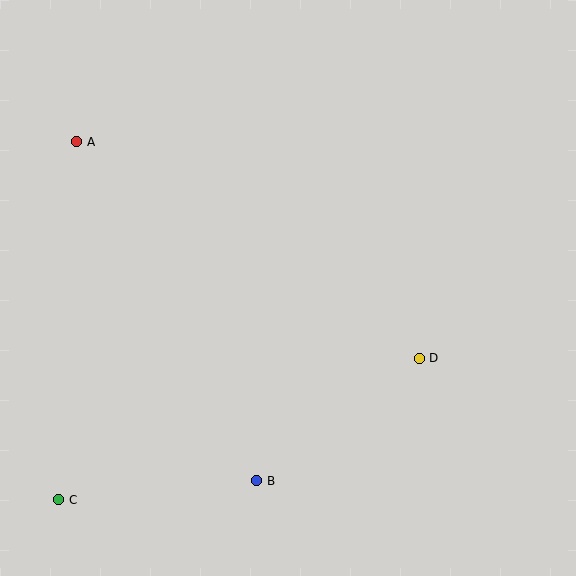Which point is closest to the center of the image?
Point D at (419, 358) is closest to the center.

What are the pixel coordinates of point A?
Point A is at (77, 142).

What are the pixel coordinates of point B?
Point B is at (257, 481).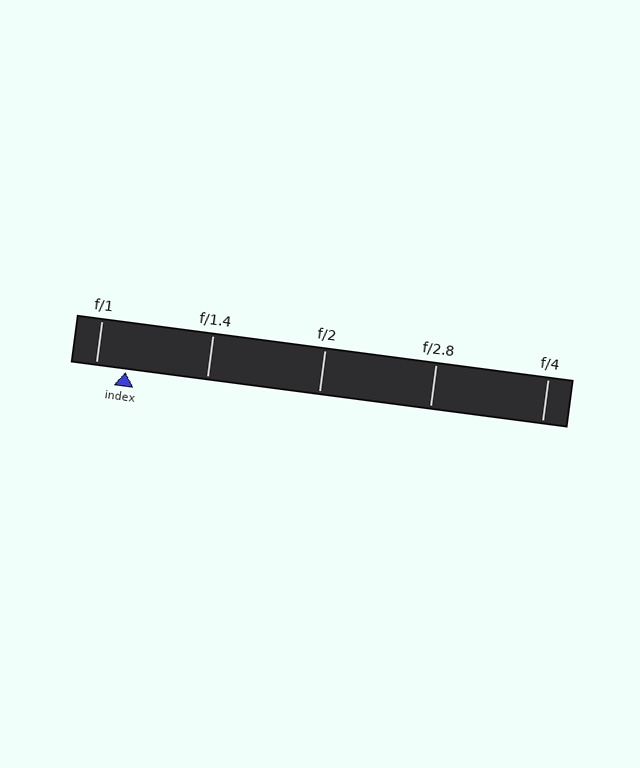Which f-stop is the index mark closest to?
The index mark is closest to f/1.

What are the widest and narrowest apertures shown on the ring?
The widest aperture shown is f/1 and the narrowest is f/4.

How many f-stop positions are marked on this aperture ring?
There are 5 f-stop positions marked.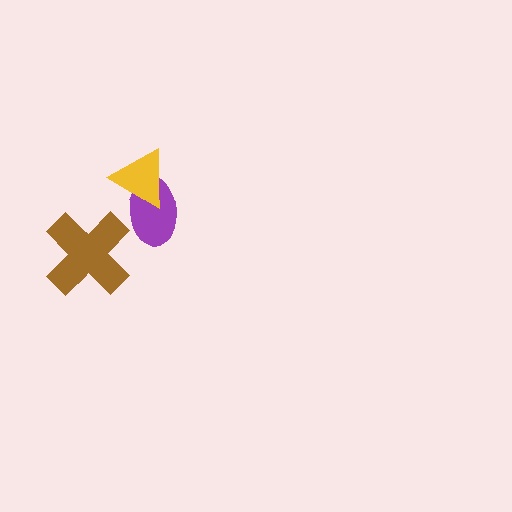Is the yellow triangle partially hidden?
No, no other shape covers it.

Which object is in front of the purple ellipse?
The yellow triangle is in front of the purple ellipse.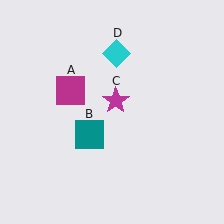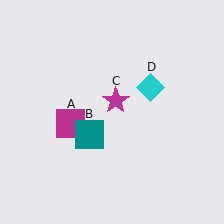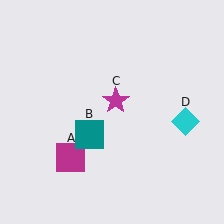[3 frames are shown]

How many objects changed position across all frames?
2 objects changed position: magenta square (object A), cyan diamond (object D).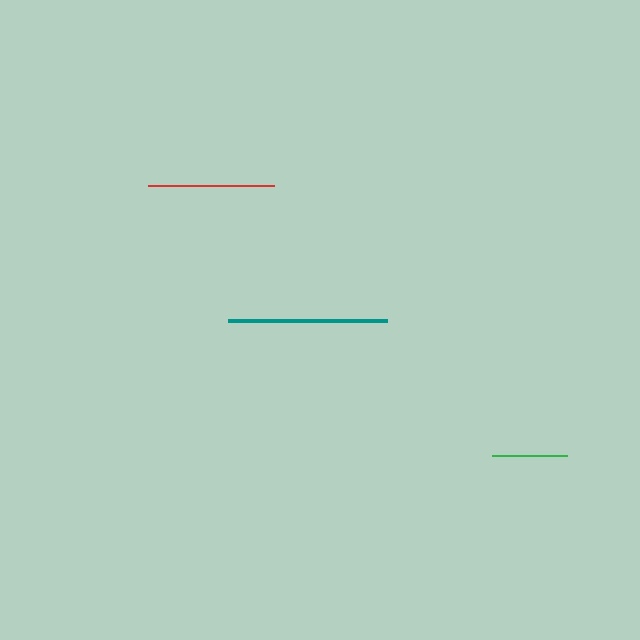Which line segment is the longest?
The teal line is the longest at approximately 159 pixels.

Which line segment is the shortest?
The green line is the shortest at approximately 75 pixels.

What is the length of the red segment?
The red segment is approximately 126 pixels long.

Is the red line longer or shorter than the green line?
The red line is longer than the green line.